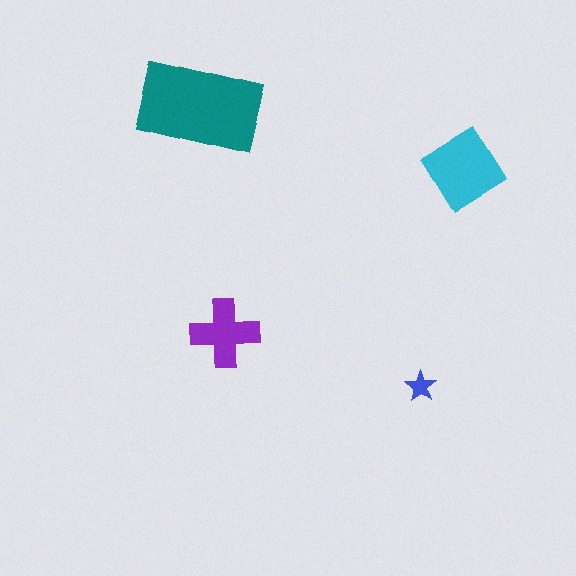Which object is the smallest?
The blue star.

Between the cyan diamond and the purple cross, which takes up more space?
The cyan diamond.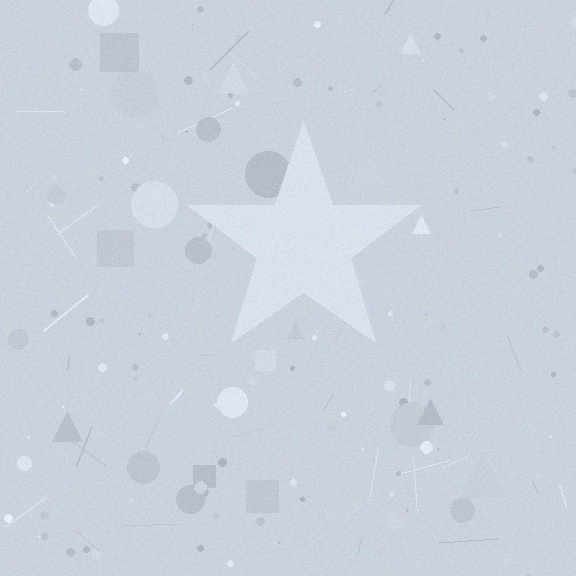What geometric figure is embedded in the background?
A star is embedded in the background.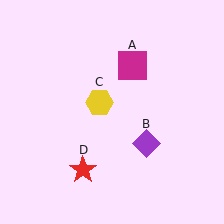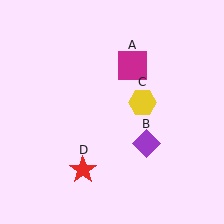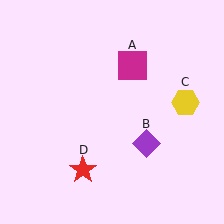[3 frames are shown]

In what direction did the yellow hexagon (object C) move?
The yellow hexagon (object C) moved right.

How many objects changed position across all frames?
1 object changed position: yellow hexagon (object C).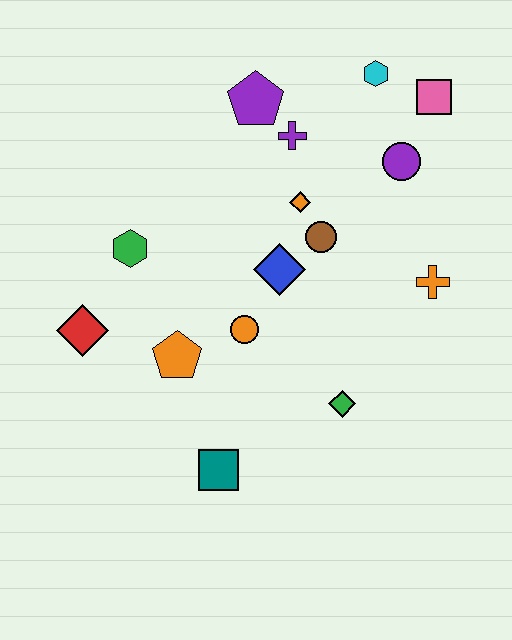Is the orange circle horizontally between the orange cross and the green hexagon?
Yes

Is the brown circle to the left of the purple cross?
No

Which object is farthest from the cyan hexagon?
The teal square is farthest from the cyan hexagon.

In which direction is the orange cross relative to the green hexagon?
The orange cross is to the right of the green hexagon.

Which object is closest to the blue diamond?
The brown circle is closest to the blue diamond.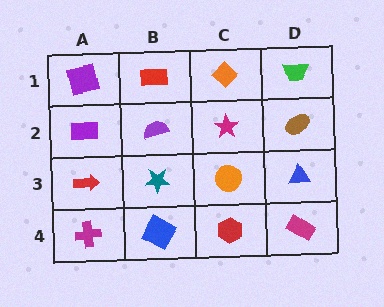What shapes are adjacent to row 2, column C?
An orange diamond (row 1, column C), an orange circle (row 3, column C), a purple semicircle (row 2, column B), a brown ellipse (row 2, column D).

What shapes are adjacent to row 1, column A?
A purple rectangle (row 2, column A), a red rectangle (row 1, column B).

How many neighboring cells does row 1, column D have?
2.